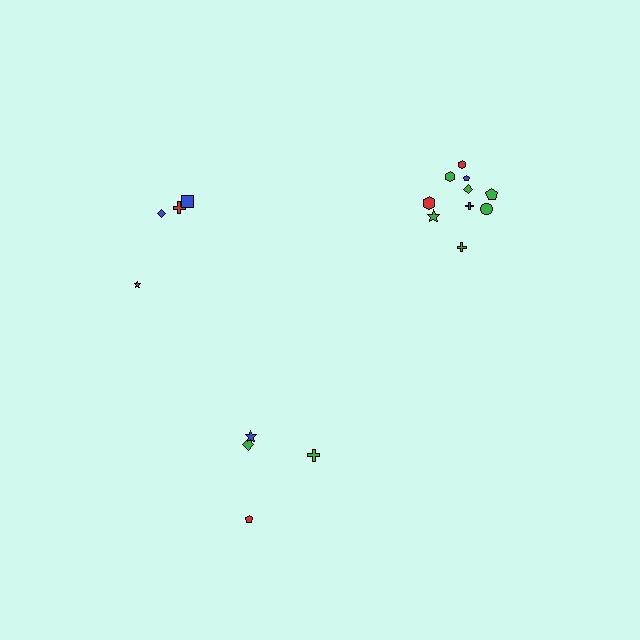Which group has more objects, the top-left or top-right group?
The top-right group.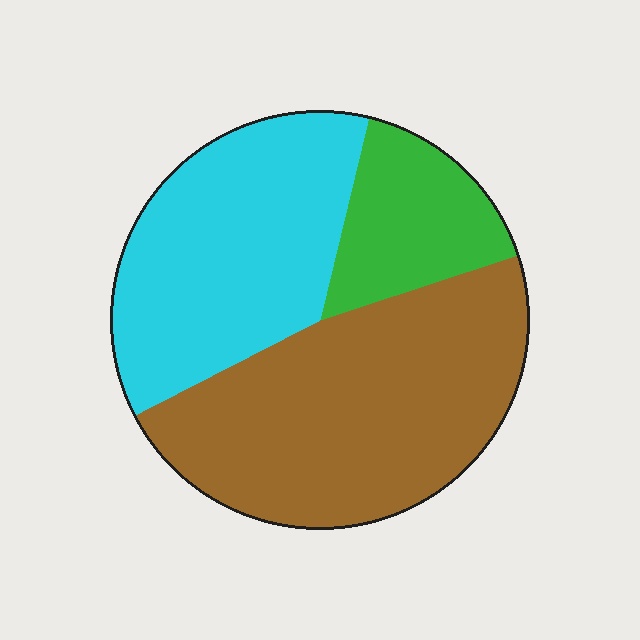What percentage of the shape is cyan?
Cyan covers around 35% of the shape.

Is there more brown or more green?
Brown.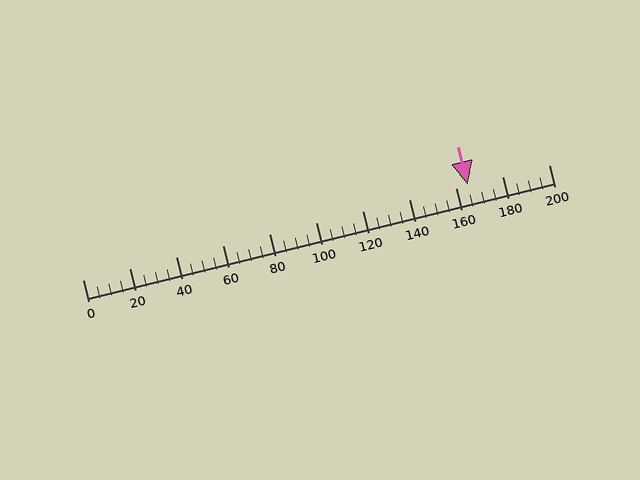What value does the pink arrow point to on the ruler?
The pink arrow points to approximately 165.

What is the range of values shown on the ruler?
The ruler shows values from 0 to 200.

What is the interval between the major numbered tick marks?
The major tick marks are spaced 20 units apart.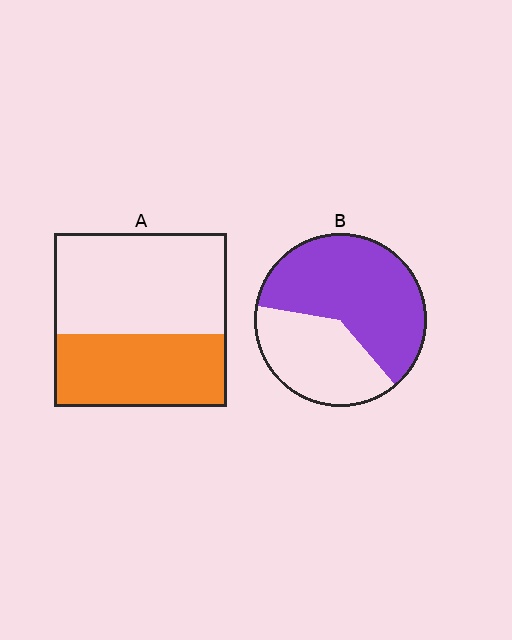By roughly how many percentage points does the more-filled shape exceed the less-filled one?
By roughly 20 percentage points (B over A).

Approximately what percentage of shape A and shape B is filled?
A is approximately 40% and B is approximately 60%.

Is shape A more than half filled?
No.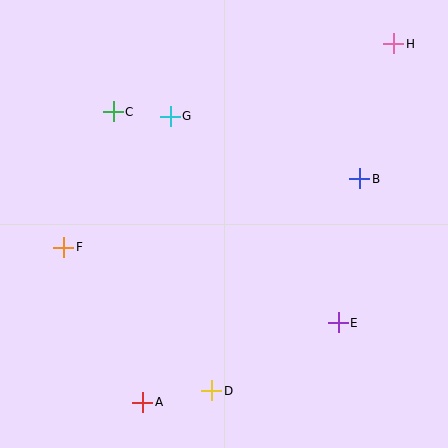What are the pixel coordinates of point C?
Point C is at (113, 112).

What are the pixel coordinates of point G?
Point G is at (170, 116).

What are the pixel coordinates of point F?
Point F is at (64, 247).